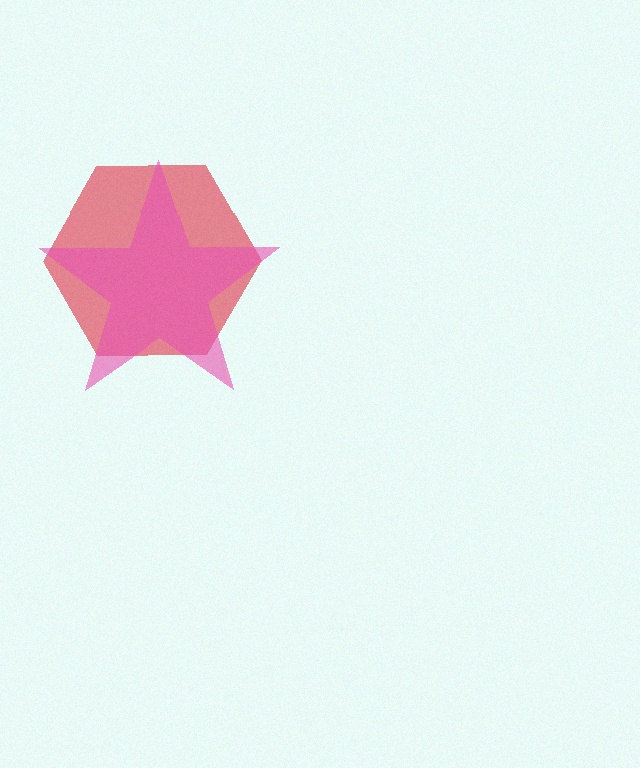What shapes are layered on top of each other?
The layered shapes are: a red hexagon, a pink star.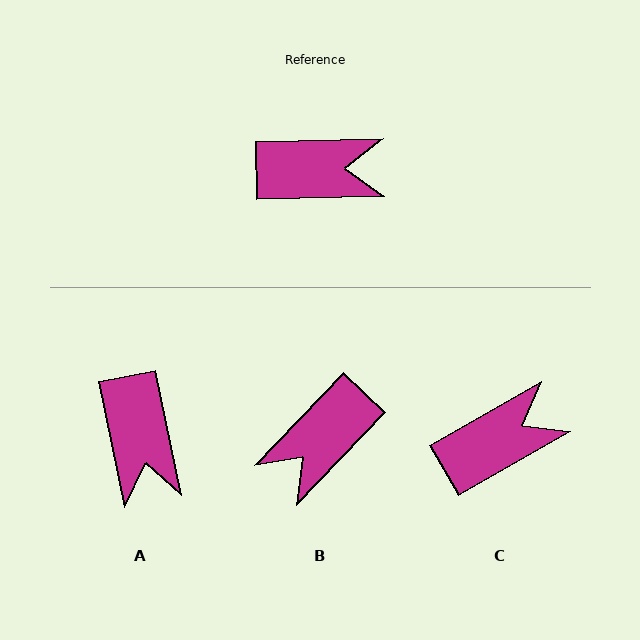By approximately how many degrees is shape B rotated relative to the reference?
Approximately 135 degrees clockwise.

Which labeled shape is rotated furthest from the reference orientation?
B, about 135 degrees away.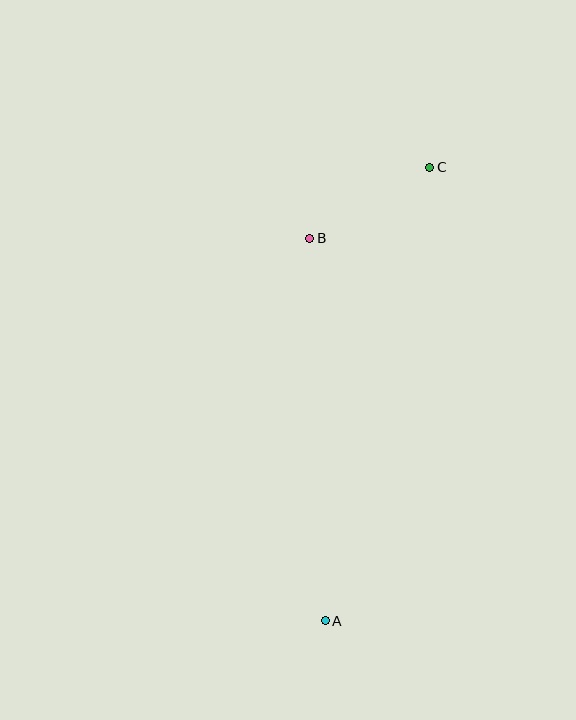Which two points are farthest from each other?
Points A and C are farthest from each other.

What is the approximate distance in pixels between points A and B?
The distance between A and B is approximately 383 pixels.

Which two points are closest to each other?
Points B and C are closest to each other.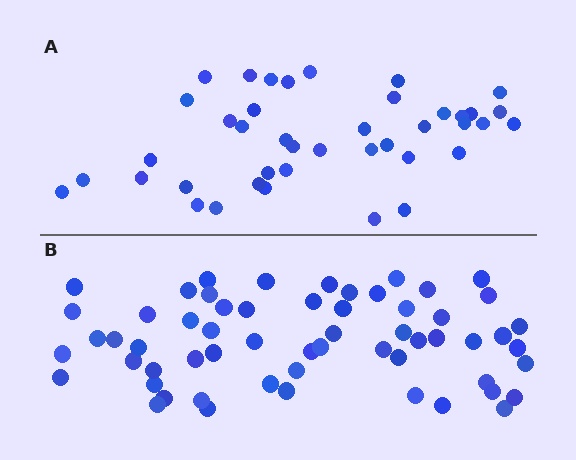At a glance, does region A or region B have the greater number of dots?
Region B (the bottom region) has more dots.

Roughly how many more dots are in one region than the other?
Region B has approximately 20 more dots than region A.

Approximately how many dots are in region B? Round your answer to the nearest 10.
About 60 dots. (The exact count is 59, which rounds to 60.)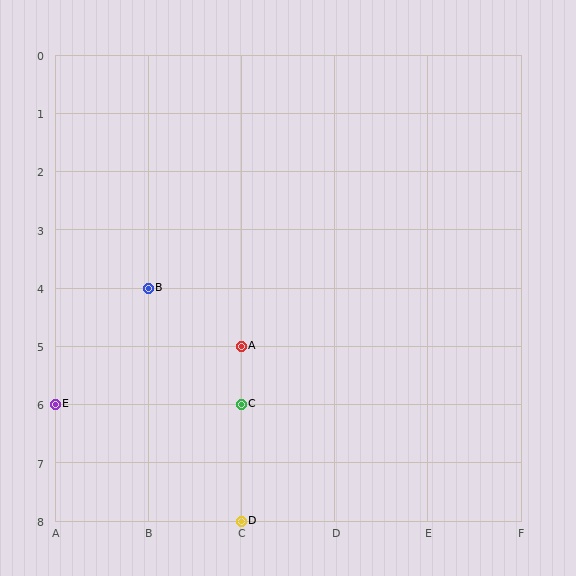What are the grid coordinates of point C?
Point C is at grid coordinates (C, 6).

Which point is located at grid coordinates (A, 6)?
Point E is at (A, 6).